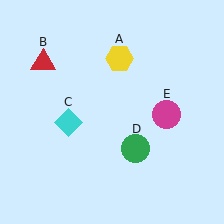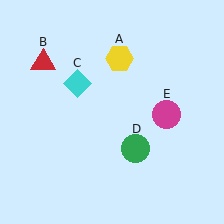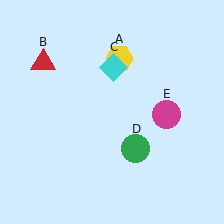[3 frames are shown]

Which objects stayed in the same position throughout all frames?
Yellow hexagon (object A) and red triangle (object B) and green circle (object D) and magenta circle (object E) remained stationary.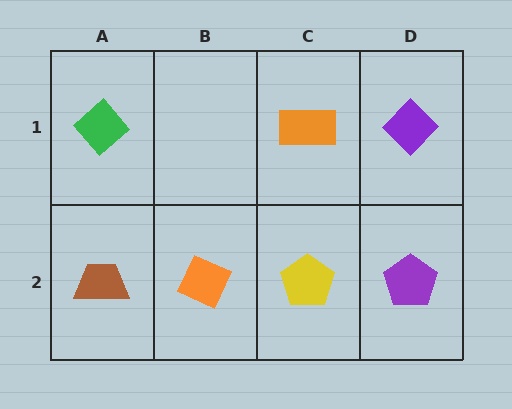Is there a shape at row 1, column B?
No, that cell is empty.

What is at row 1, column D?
A purple diamond.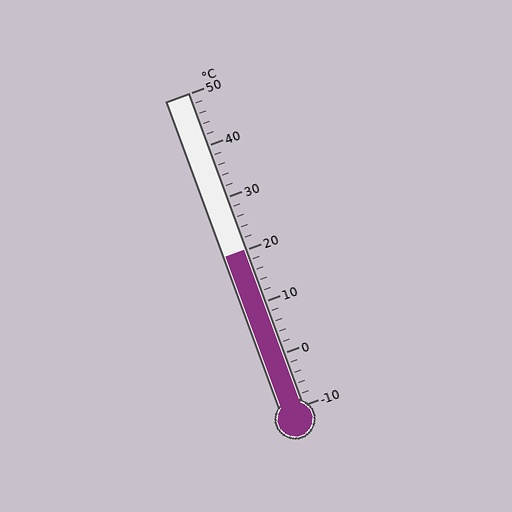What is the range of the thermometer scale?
The thermometer scale ranges from -10°C to 50°C.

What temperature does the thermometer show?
The thermometer shows approximately 20°C.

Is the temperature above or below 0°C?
The temperature is above 0°C.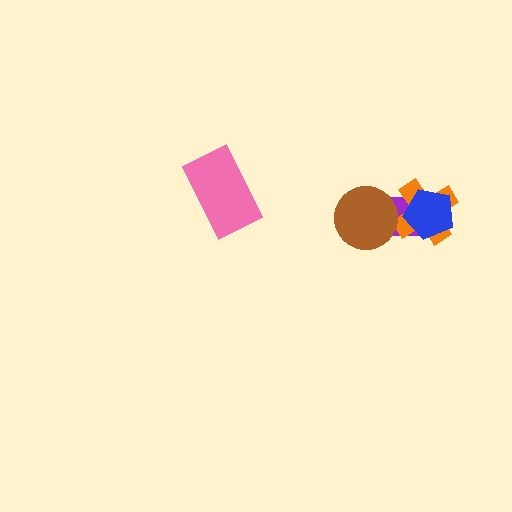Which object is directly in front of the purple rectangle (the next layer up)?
The orange cross is directly in front of the purple rectangle.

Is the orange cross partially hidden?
Yes, it is partially covered by another shape.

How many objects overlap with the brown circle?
1 object overlaps with the brown circle.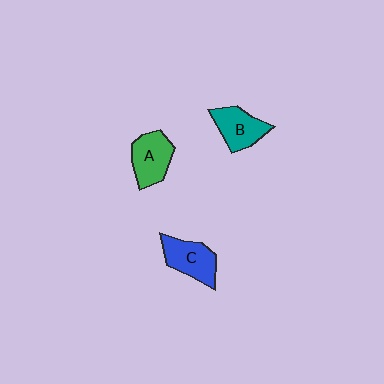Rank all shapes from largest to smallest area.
From largest to smallest: C (blue), A (green), B (teal).